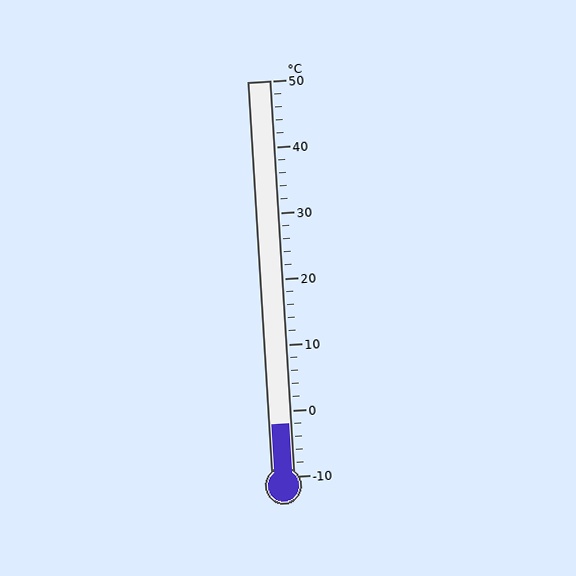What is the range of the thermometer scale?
The thermometer scale ranges from -10°C to 50°C.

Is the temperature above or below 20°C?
The temperature is below 20°C.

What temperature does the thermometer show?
The thermometer shows approximately -2°C.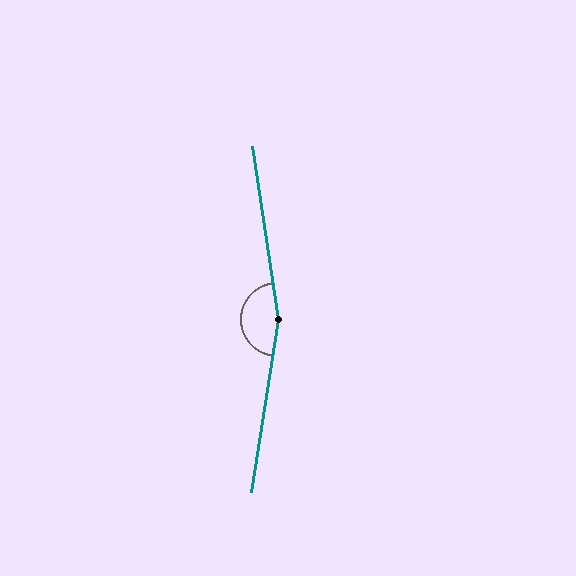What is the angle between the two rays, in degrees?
Approximately 163 degrees.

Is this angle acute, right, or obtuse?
It is obtuse.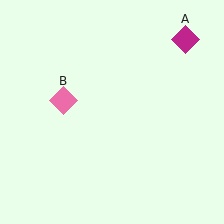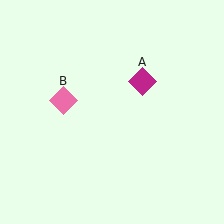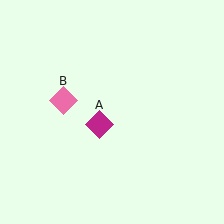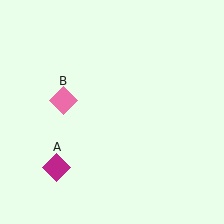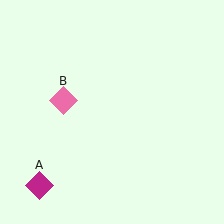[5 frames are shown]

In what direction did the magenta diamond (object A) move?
The magenta diamond (object A) moved down and to the left.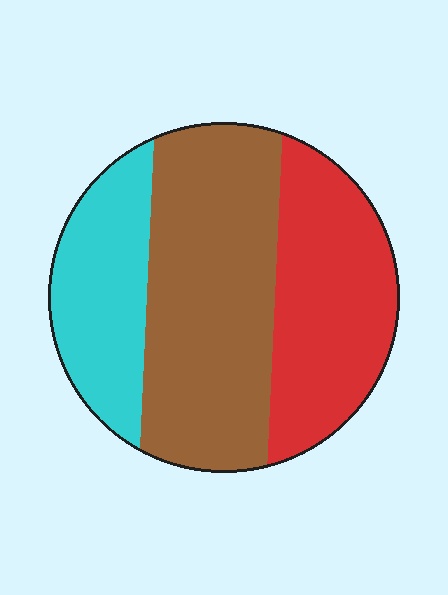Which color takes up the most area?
Brown, at roughly 45%.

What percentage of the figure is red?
Red covers roughly 30% of the figure.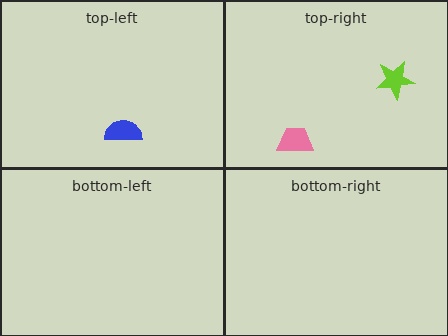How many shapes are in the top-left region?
1.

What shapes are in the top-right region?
The lime star, the pink trapezoid.